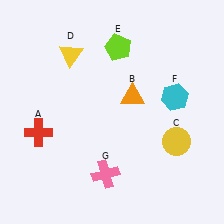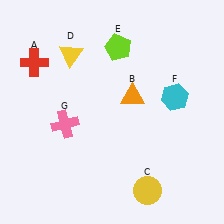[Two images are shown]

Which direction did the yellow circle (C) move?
The yellow circle (C) moved down.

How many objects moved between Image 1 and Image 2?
3 objects moved between the two images.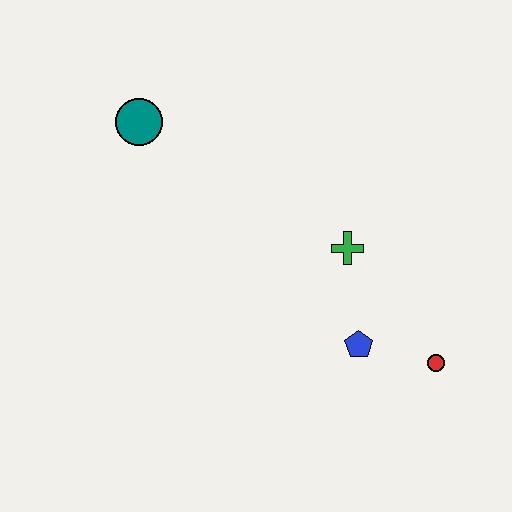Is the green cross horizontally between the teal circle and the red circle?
Yes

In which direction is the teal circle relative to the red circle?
The teal circle is to the left of the red circle.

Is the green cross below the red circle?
No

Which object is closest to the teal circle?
The green cross is closest to the teal circle.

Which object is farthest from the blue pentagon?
The teal circle is farthest from the blue pentagon.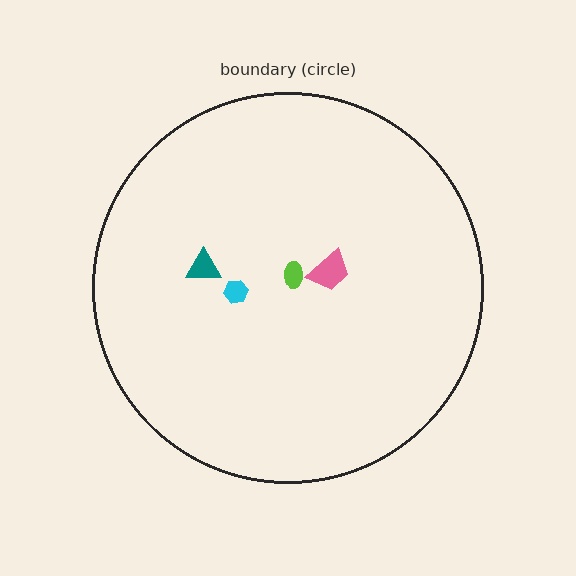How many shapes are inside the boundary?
4 inside, 0 outside.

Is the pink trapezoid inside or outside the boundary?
Inside.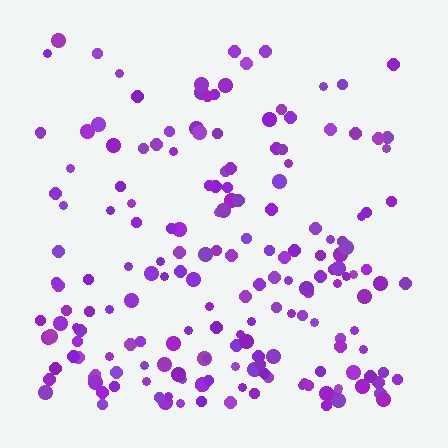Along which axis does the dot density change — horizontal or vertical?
Vertical.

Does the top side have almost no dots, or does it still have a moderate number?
Still a moderate number, just noticeably fewer than the bottom.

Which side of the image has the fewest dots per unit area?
The top.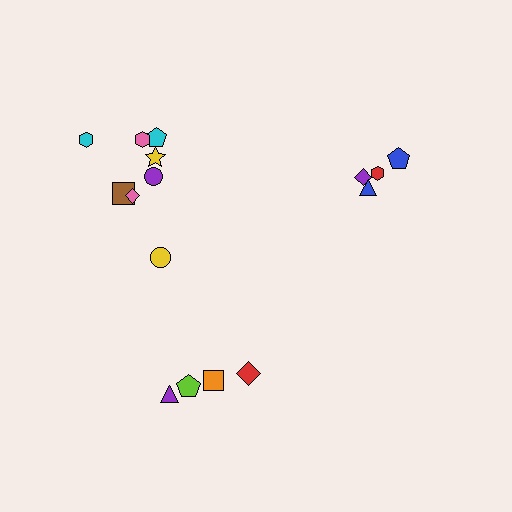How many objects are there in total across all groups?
There are 16 objects.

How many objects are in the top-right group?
There are 4 objects.